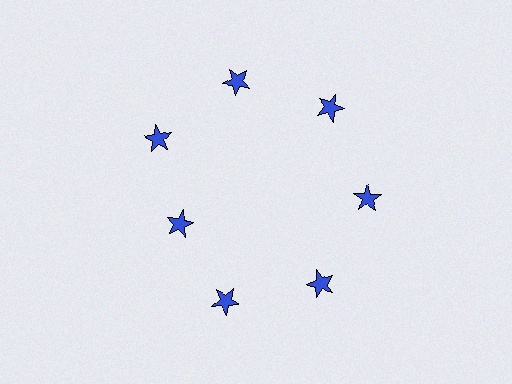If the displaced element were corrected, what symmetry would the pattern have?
It would have 7-fold rotational symmetry — the pattern would map onto itself every 51 degrees.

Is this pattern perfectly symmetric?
No. The 7 blue stars are arranged in a ring, but one element near the 8 o'clock position is pulled inward toward the center, breaking the 7-fold rotational symmetry.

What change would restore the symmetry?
The symmetry would be restored by moving it outward, back onto the ring so that all 7 stars sit at equal angles and equal distance from the center.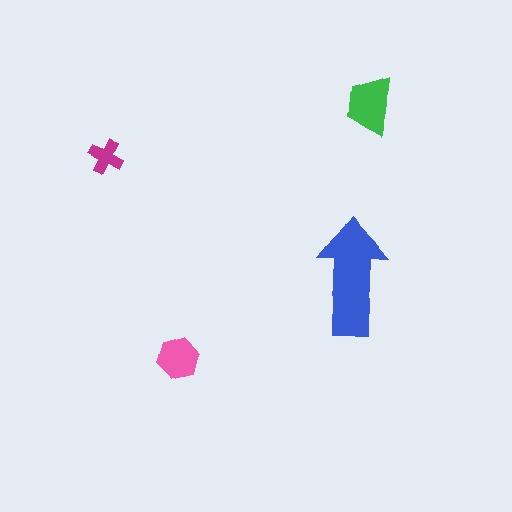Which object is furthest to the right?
The green trapezoid is rightmost.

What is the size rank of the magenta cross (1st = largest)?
4th.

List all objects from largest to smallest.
The blue arrow, the green trapezoid, the pink hexagon, the magenta cross.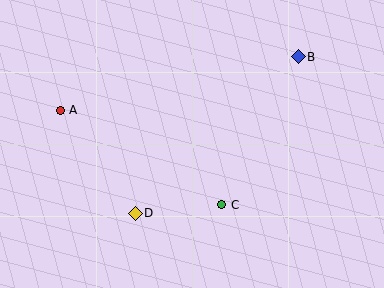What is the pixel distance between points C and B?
The distance between C and B is 167 pixels.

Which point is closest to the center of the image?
Point C at (222, 205) is closest to the center.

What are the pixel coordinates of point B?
Point B is at (298, 57).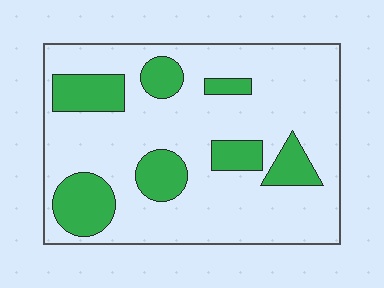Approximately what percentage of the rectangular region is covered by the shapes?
Approximately 25%.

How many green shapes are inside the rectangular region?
7.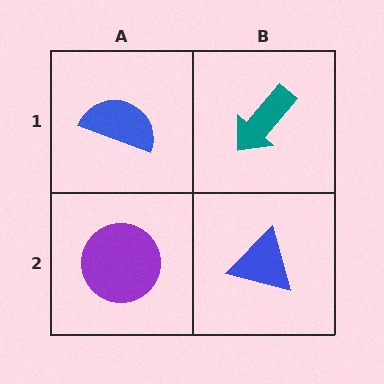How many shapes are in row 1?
2 shapes.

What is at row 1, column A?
A blue semicircle.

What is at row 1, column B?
A teal arrow.